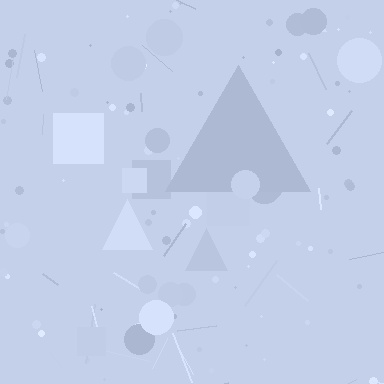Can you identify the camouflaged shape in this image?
The camouflaged shape is a triangle.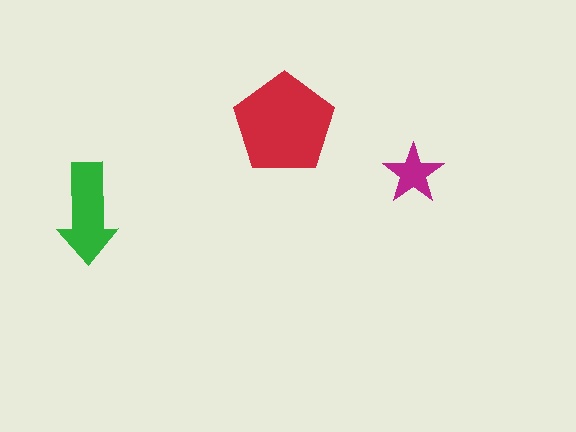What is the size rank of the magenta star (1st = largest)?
3rd.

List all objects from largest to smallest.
The red pentagon, the green arrow, the magenta star.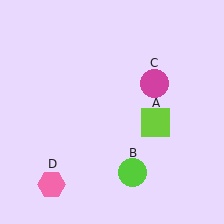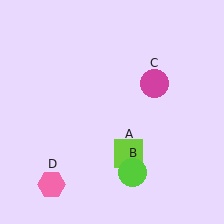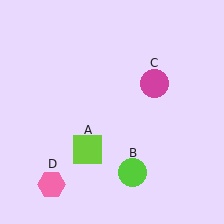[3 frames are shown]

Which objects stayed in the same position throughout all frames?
Lime circle (object B) and magenta circle (object C) and pink hexagon (object D) remained stationary.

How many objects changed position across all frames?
1 object changed position: lime square (object A).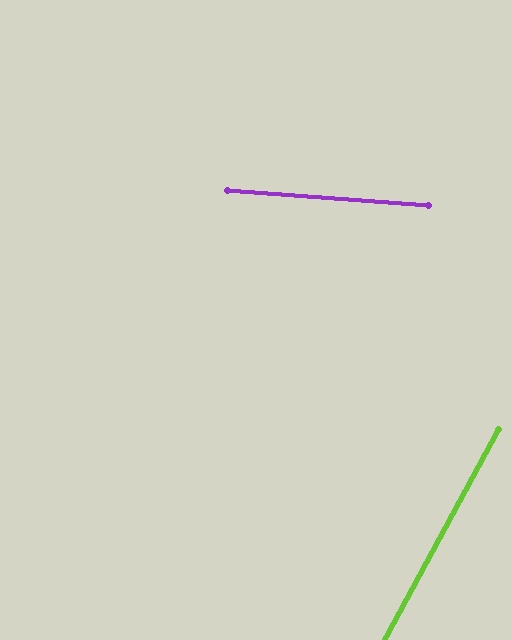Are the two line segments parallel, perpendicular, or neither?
Neither parallel nor perpendicular — they differ by about 66°.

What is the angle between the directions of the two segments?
Approximately 66 degrees.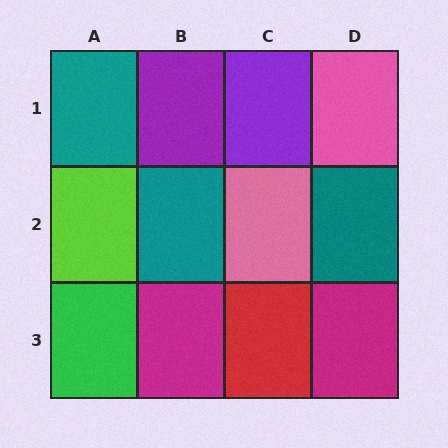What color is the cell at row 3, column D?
Magenta.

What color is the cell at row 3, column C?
Red.